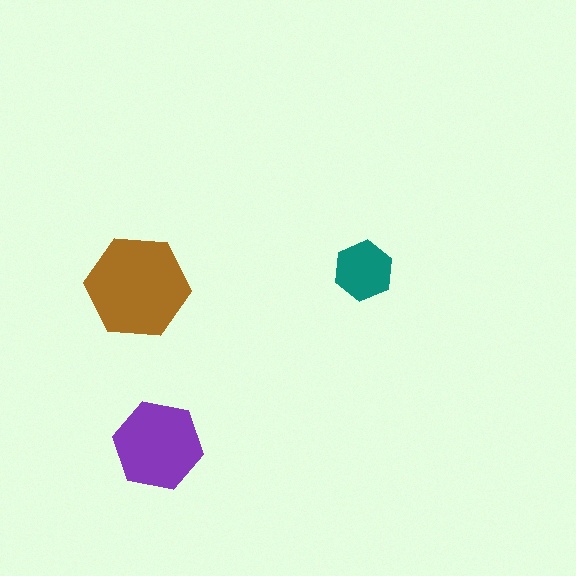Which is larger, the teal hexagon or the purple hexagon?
The purple one.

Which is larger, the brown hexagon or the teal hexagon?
The brown one.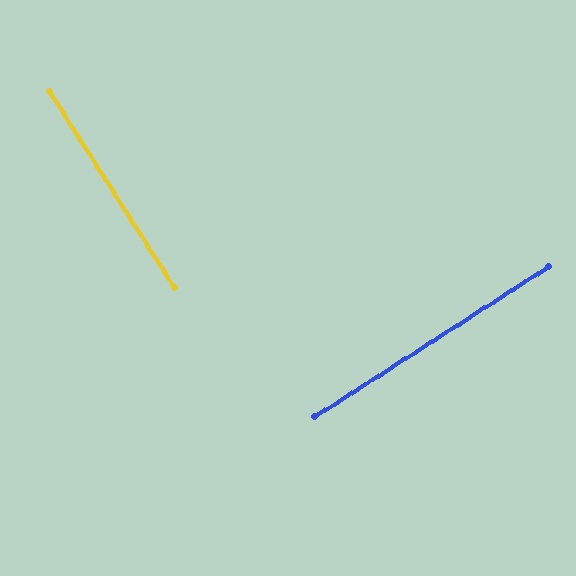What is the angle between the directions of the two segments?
Approximately 90 degrees.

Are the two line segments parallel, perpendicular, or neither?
Perpendicular — they meet at approximately 90°.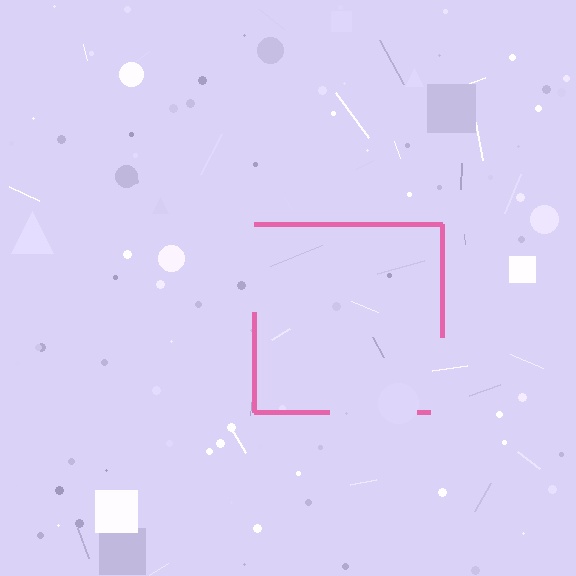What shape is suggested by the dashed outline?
The dashed outline suggests a square.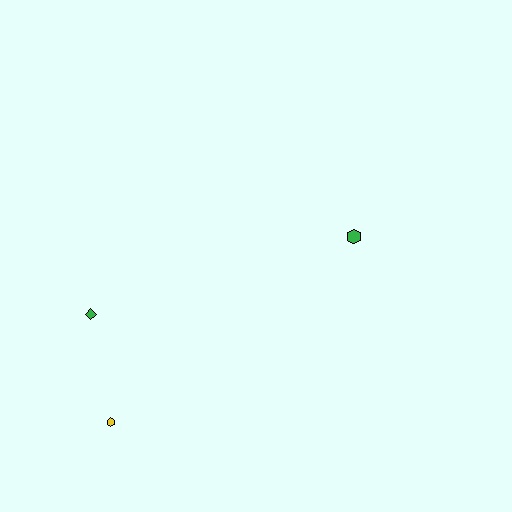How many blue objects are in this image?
There are no blue objects.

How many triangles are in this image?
There are no triangles.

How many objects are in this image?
There are 3 objects.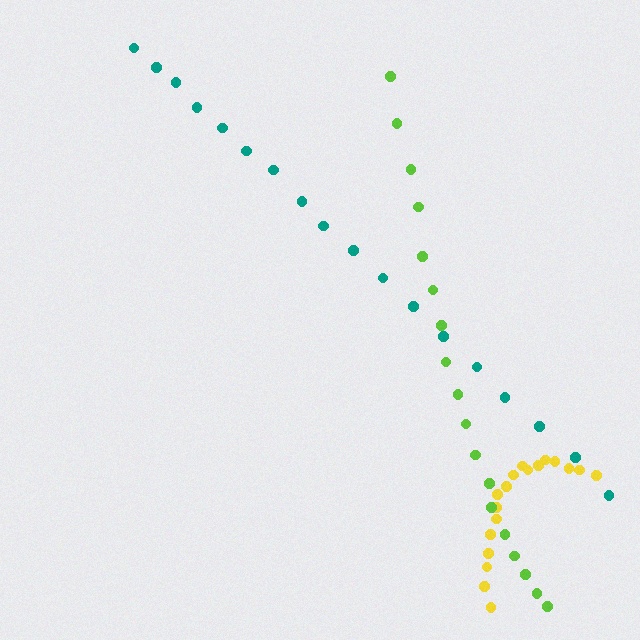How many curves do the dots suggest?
There are 3 distinct paths.